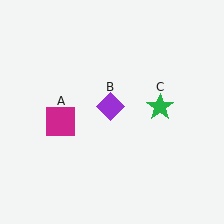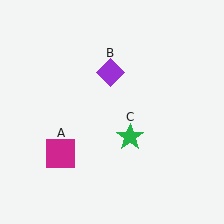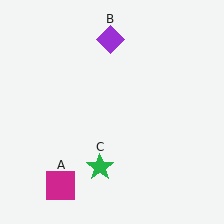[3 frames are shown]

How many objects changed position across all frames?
3 objects changed position: magenta square (object A), purple diamond (object B), green star (object C).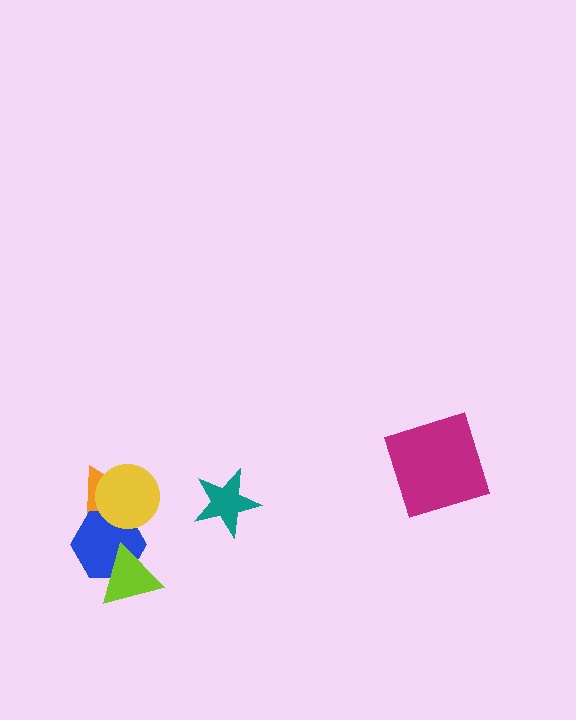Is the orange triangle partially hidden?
Yes, it is partially covered by another shape.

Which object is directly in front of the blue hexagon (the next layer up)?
The lime triangle is directly in front of the blue hexagon.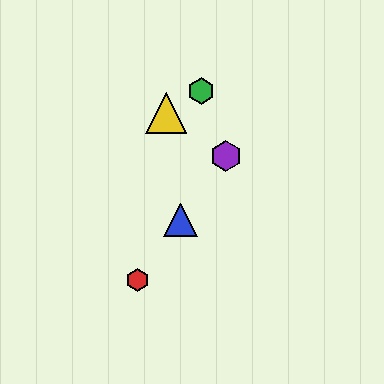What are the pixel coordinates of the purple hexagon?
The purple hexagon is at (226, 156).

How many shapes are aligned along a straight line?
3 shapes (the red hexagon, the blue triangle, the purple hexagon) are aligned along a straight line.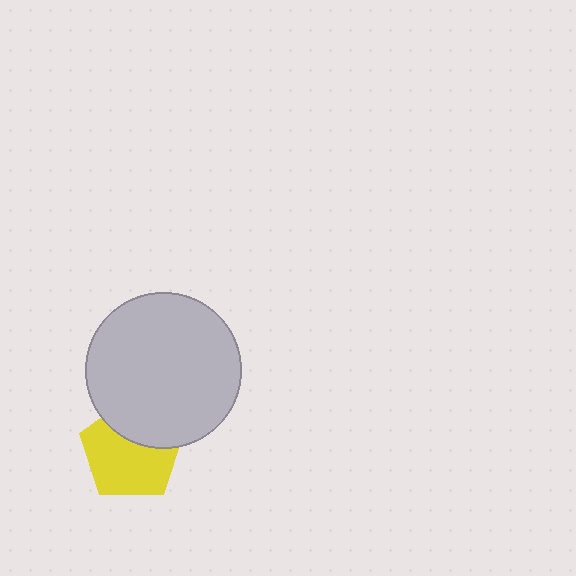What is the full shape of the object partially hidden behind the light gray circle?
The partially hidden object is a yellow pentagon.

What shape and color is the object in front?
The object in front is a light gray circle.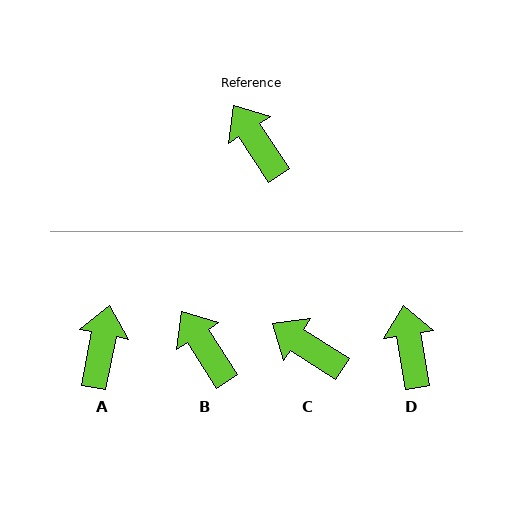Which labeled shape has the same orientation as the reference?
B.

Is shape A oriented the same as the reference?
No, it is off by about 44 degrees.